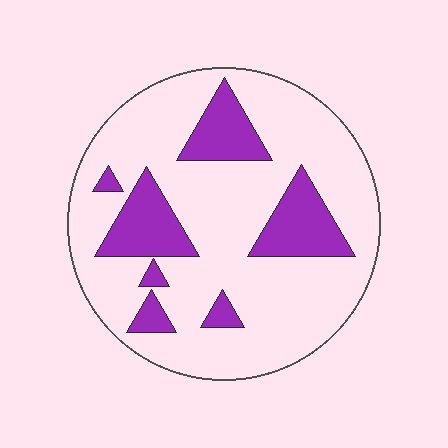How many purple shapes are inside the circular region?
7.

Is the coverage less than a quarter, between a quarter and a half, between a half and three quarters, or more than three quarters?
Less than a quarter.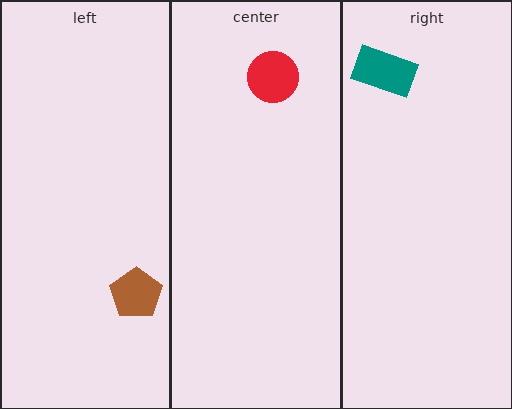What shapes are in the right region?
The teal rectangle.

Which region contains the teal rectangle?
The right region.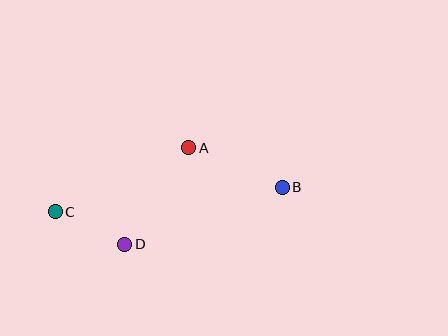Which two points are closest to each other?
Points C and D are closest to each other.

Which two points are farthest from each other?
Points B and C are farthest from each other.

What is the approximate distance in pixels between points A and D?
The distance between A and D is approximately 116 pixels.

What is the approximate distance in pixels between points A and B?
The distance between A and B is approximately 102 pixels.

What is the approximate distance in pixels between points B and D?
The distance between B and D is approximately 168 pixels.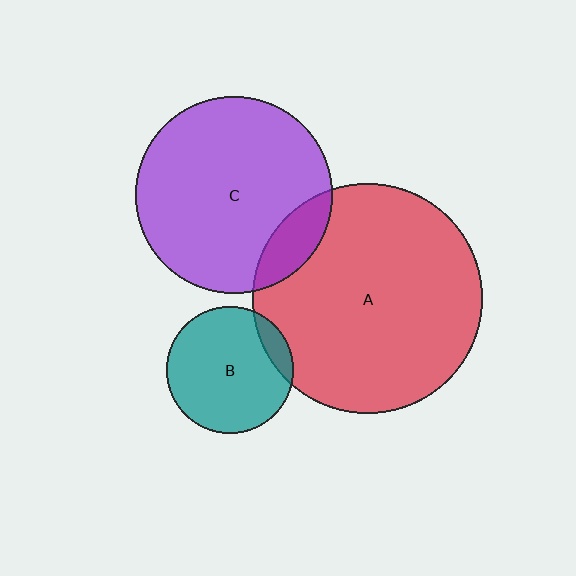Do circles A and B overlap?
Yes.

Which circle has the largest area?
Circle A (red).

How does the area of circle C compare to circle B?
Approximately 2.4 times.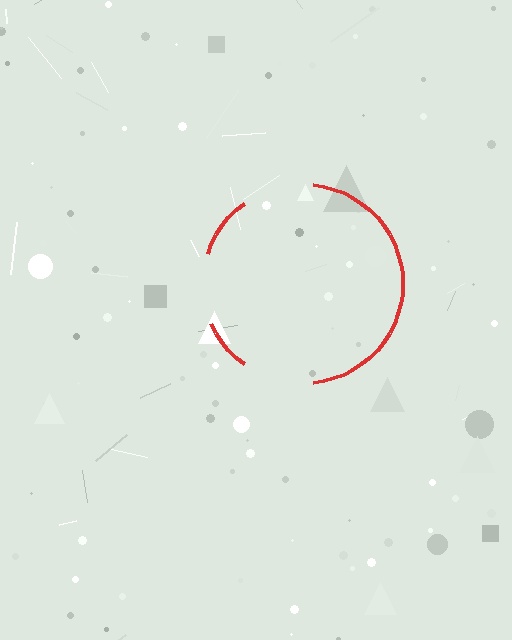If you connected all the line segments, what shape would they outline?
They would outline a circle.